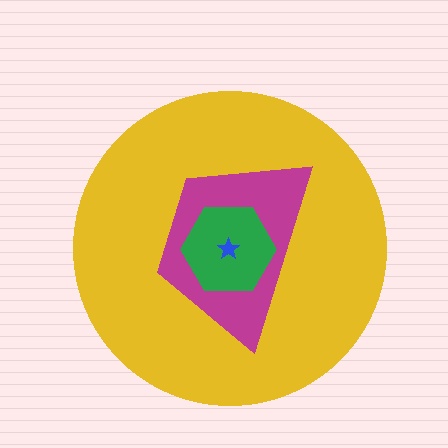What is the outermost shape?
The yellow circle.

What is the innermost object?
The blue star.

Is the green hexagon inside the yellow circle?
Yes.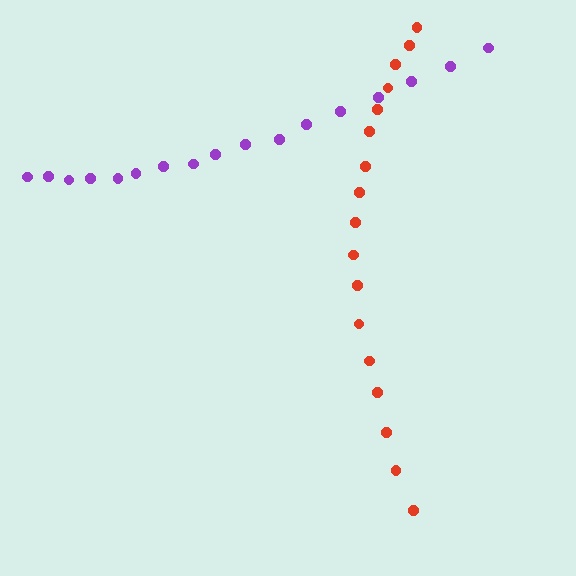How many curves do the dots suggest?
There are 2 distinct paths.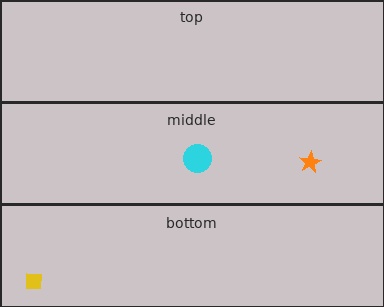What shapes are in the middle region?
The orange star, the cyan circle.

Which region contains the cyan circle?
The middle region.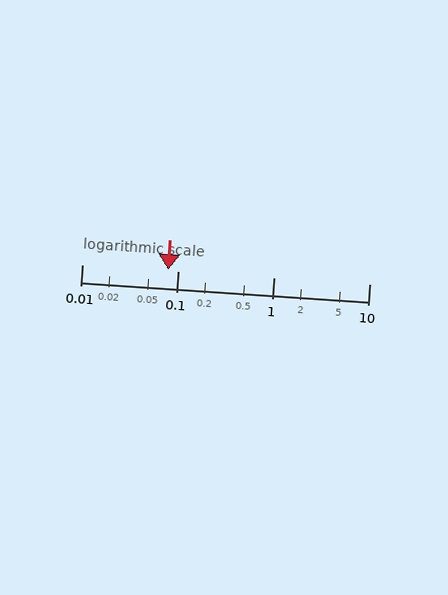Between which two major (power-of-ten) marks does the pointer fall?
The pointer is between 0.01 and 0.1.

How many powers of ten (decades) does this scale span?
The scale spans 3 decades, from 0.01 to 10.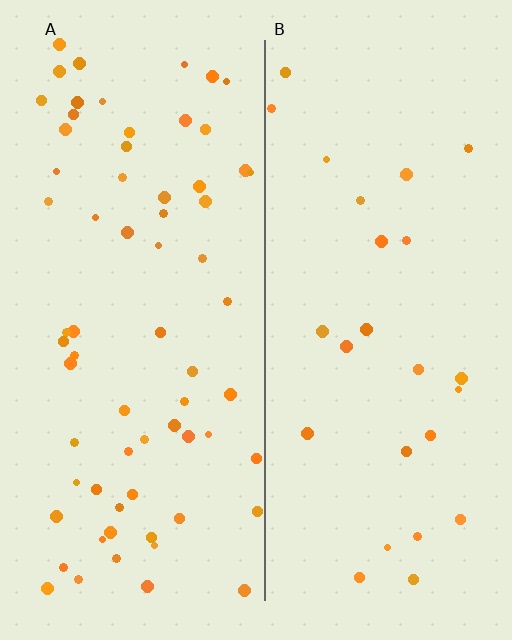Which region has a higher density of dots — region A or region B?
A (the left).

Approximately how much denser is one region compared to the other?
Approximately 2.6× — region A over region B.